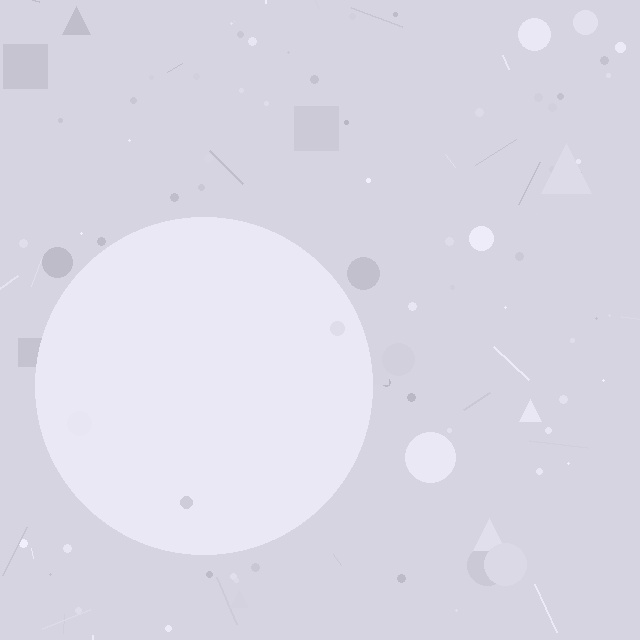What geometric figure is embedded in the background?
A circle is embedded in the background.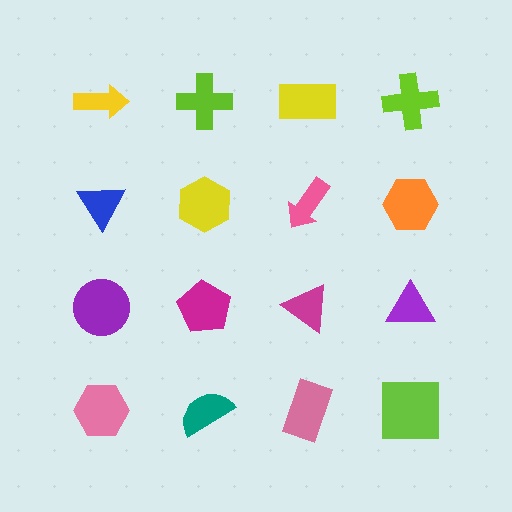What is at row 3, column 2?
A magenta pentagon.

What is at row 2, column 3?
A pink arrow.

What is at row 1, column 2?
A lime cross.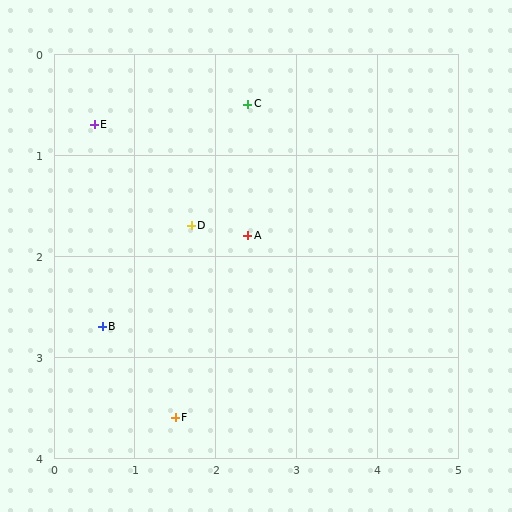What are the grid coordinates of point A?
Point A is at approximately (2.4, 1.8).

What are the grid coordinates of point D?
Point D is at approximately (1.7, 1.7).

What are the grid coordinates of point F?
Point F is at approximately (1.5, 3.6).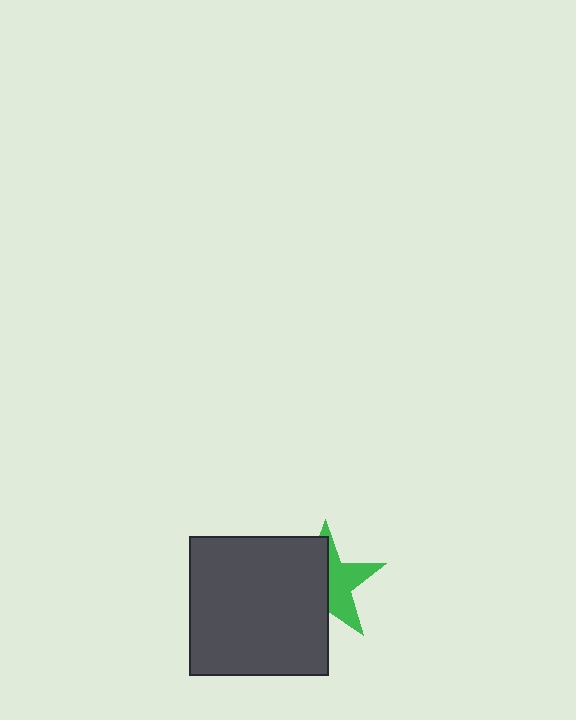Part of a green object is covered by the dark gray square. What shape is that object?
It is a star.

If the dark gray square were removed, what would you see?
You would see the complete green star.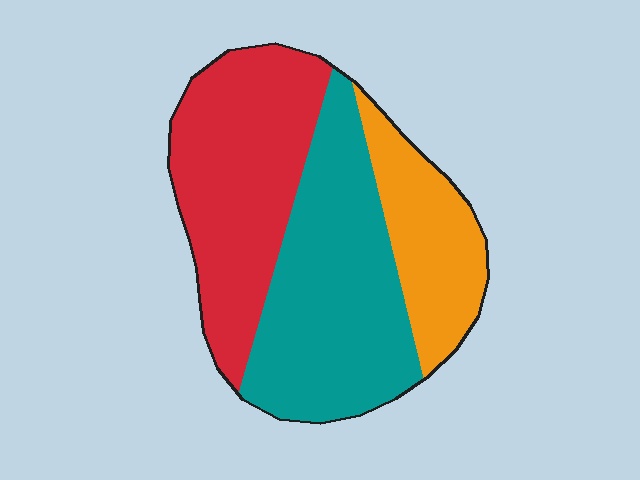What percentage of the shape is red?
Red takes up about three eighths (3/8) of the shape.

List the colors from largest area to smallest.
From largest to smallest: teal, red, orange.